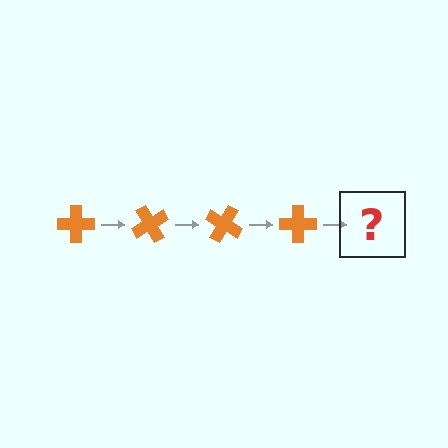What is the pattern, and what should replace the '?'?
The pattern is that the cross rotates 60 degrees each step. The '?' should be an orange cross rotated 240 degrees.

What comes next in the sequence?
The next element should be an orange cross rotated 240 degrees.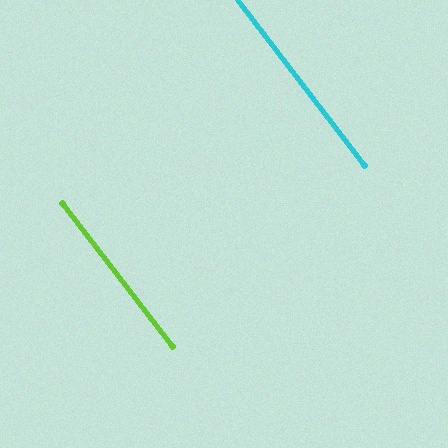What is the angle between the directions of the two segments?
Approximately 0 degrees.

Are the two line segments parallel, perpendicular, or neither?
Parallel — their directions differ by only 0.3°.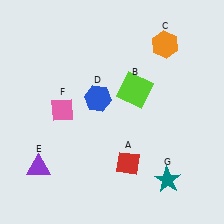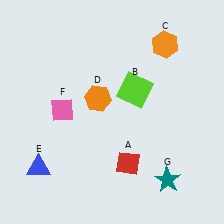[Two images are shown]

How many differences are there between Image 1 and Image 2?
There are 2 differences between the two images.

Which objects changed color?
D changed from blue to orange. E changed from purple to blue.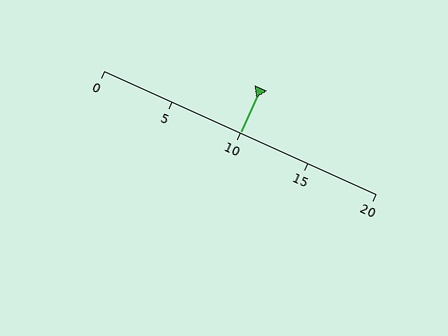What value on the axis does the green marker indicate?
The marker indicates approximately 10.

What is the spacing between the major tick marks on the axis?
The major ticks are spaced 5 apart.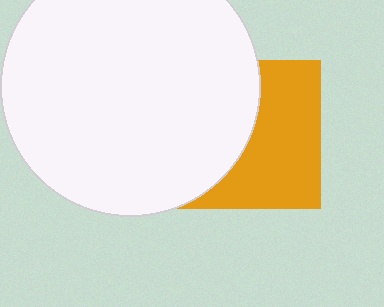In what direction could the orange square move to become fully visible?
The orange square could move right. That would shift it out from behind the white circle entirely.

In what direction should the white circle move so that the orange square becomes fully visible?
The white circle should move left. That is the shortest direction to clear the overlap and leave the orange square fully visible.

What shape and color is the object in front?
The object in front is a white circle.